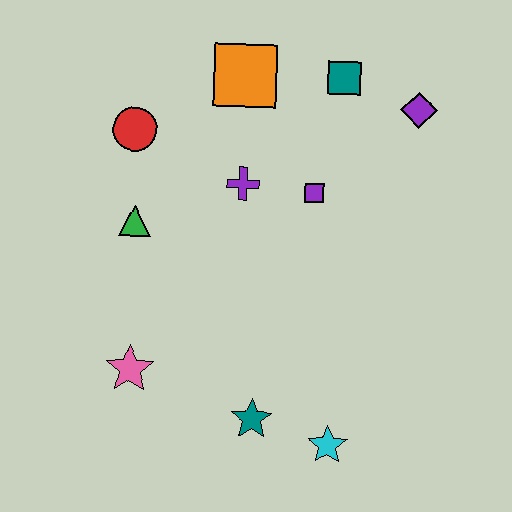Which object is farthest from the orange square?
The cyan star is farthest from the orange square.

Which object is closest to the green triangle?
The red circle is closest to the green triangle.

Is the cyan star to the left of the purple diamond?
Yes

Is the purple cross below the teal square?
Yes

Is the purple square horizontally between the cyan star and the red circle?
Yes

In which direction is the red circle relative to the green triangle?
The red circle is above the green triangle.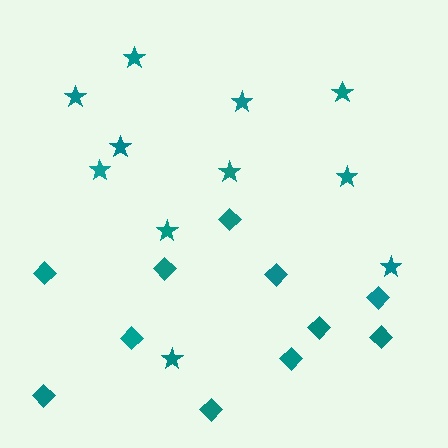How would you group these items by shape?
There are 2 groups: one group of diamonds (11) and one group of stars (11).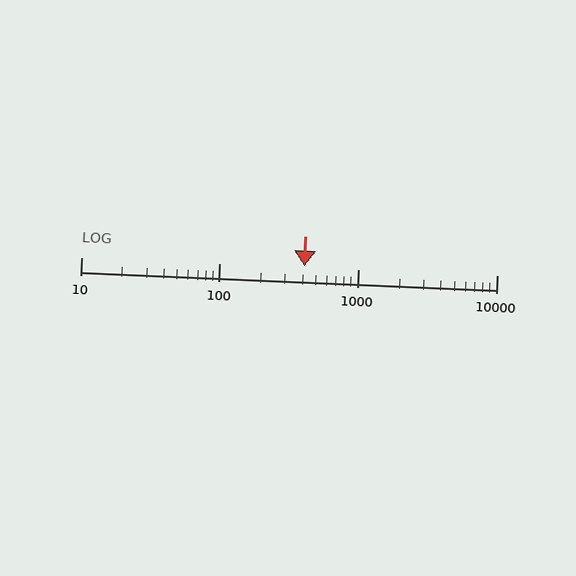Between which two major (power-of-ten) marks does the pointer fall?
The pointer is between 100 and 1000.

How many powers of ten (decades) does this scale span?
The scale spans 3 decades, from 10 to 10000.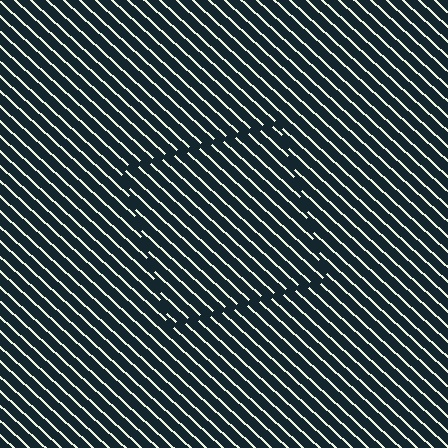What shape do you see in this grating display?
An illusory square. The interior of the shape contains the same grating, shifted by half a period — the contour is defined by the phase discontinuity where line-ends from the inner and outer gratings abut.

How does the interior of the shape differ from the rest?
The interior of the shape contains the same grating, shifted by half a period — the contour is defined by the phase discontinuity where line-ends from the inner and outer gratings abut.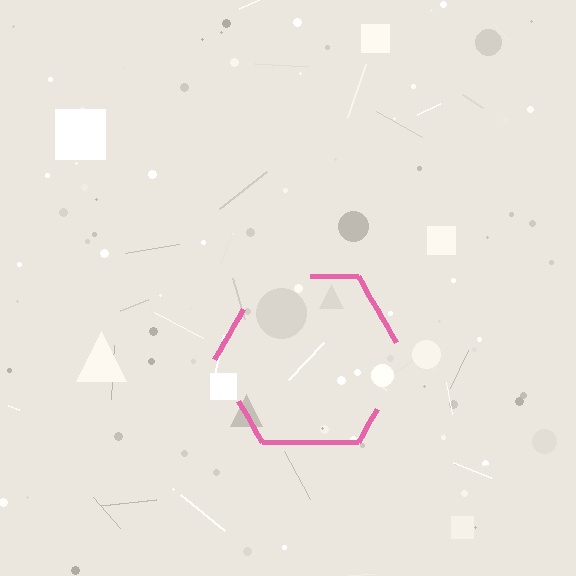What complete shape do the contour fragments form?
The contour fragments form a hexagon.